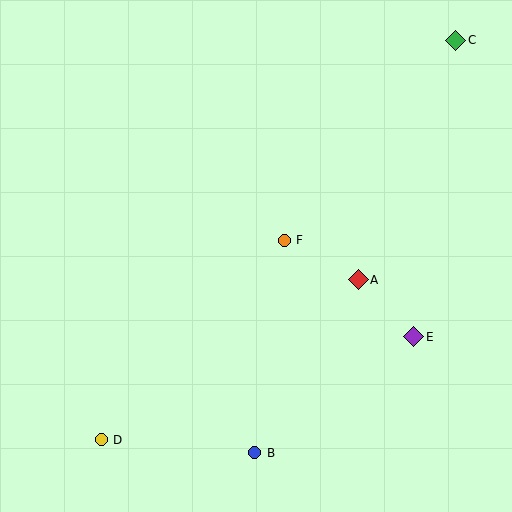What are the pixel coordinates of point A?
Point A is at (358, 280).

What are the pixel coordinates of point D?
Point D is at (101, 440).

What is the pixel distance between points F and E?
The distance between F and E is 162 pixels.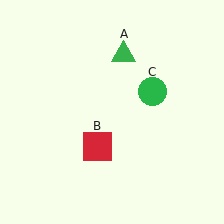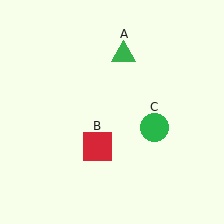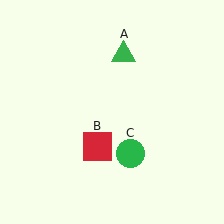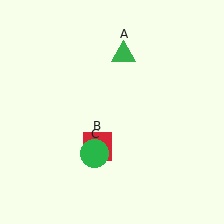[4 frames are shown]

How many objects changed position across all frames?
1 object changed position: green circle (object C).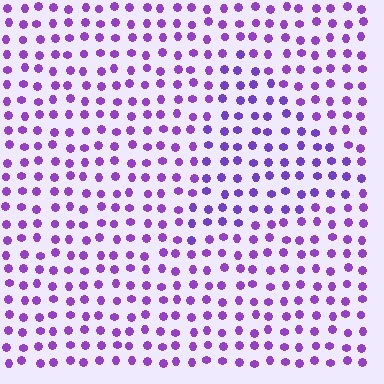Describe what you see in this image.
The image is filled with small purple elements in a uniform arrangement. A triangle-shaped region is visible where the elements are tinted to a slightly different hue, forming a subtle color boundary.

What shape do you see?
I see a triangle.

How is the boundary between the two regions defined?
The boundary is defined purely by a slight shift in hue (about 16 degrees). Spacing, size, and orientation are identical on both sides.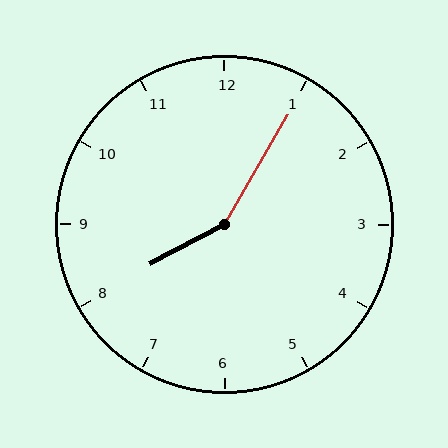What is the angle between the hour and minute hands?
Approximately 148 degrees.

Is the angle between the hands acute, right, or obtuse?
It is obtuse.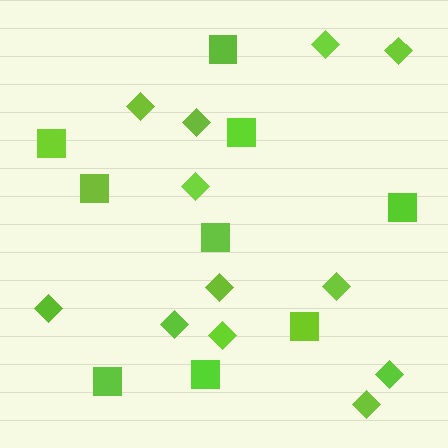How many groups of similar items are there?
There are 2 groups: one group of diamonds (12) and one group of squares (9).